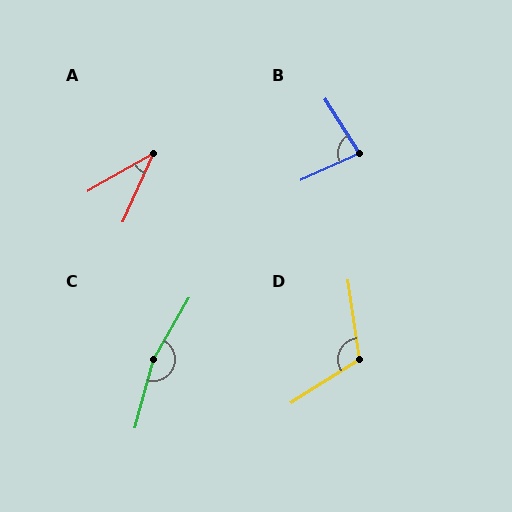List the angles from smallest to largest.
A (36°), B (82°), D (114°), C (165°).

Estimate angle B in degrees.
Approximately 82 degrees.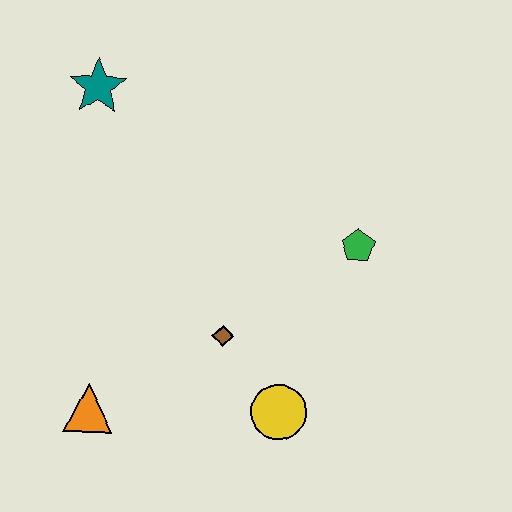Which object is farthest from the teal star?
The yellow circle is farthest from the teal star.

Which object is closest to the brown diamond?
The yellow circle is closest to the brown diamond.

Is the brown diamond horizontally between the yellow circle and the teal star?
Yes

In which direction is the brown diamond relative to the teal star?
The brown diamond is below the teal star.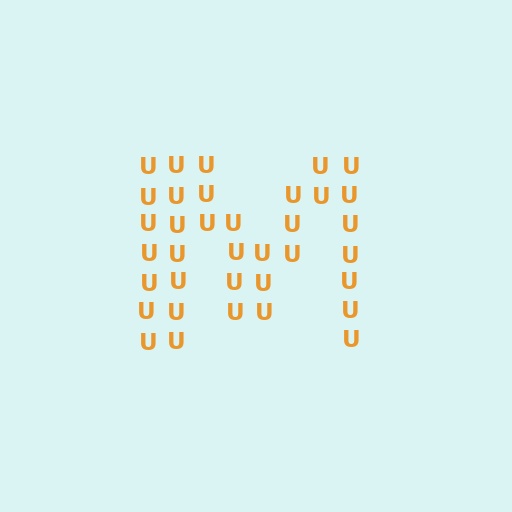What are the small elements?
The small elements are letter U's.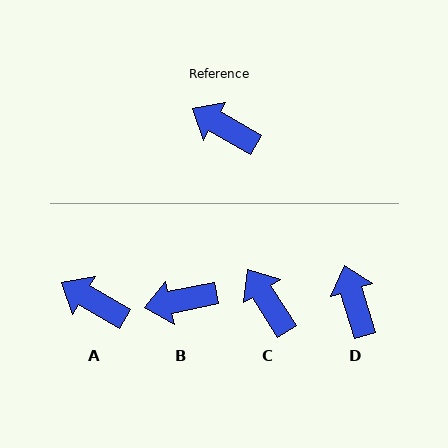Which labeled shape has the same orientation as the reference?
A.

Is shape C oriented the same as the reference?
No, it is off by about 28 degrees.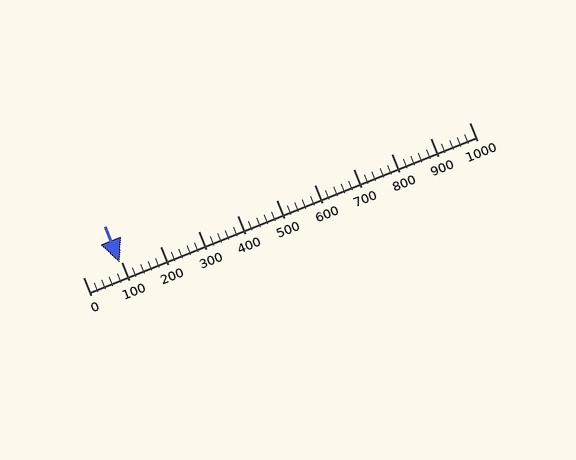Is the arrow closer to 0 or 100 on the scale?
The arrow is closer to 100.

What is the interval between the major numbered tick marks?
The major tick marks are spaced 100 units apart.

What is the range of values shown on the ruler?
The ruler shows values from 0 to 1000.